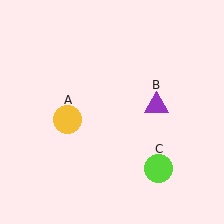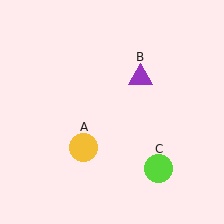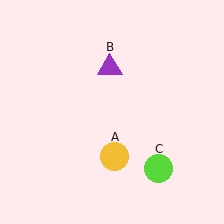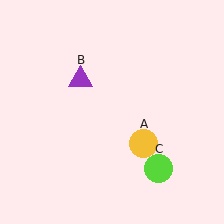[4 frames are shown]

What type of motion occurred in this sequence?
The yellow circle (object A), purple triangle (object B) rotated counterclockwise around the center of the scene.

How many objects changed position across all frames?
2 objects changed position: yellow circle (object A), purple triangle (object B).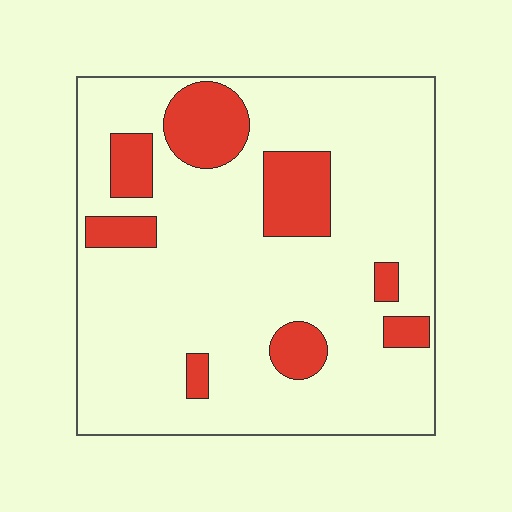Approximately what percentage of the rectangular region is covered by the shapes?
Approximately 20%.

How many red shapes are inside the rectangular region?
8.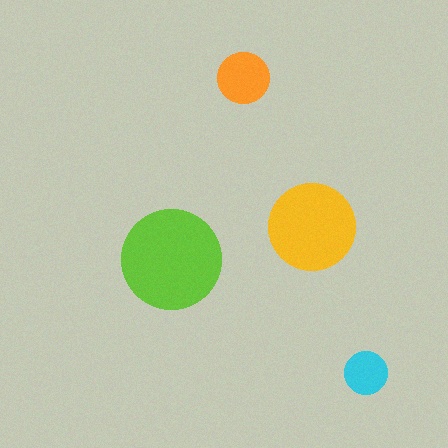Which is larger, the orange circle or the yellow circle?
The yellow one.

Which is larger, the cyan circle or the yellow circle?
The yellow one.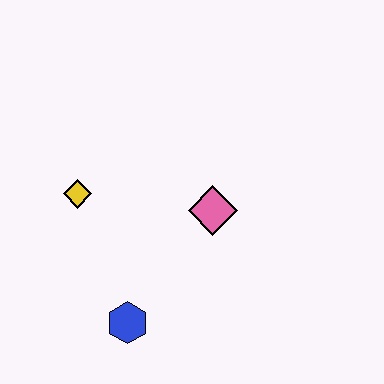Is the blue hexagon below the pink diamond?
Yes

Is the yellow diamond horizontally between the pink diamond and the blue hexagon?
No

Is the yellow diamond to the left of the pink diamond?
Yes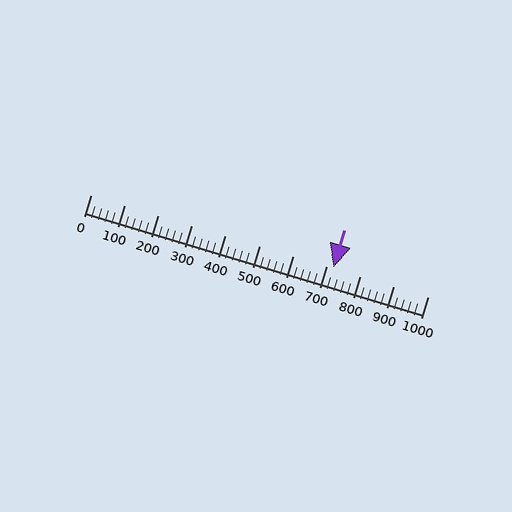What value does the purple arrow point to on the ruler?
The purple arrow points to approximately 720.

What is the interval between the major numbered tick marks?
The major tick marks are spaced 100 units apart.